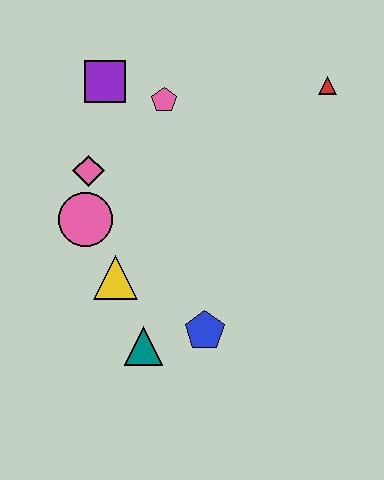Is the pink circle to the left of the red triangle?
Yes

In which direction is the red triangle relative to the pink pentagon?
The red triangle is to the right of the pink pentagon.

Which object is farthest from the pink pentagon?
The teal triangle is farthest from the pink pentagon.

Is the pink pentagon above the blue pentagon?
Yes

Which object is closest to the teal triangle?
The blue pentagon is closest to the teal triangle.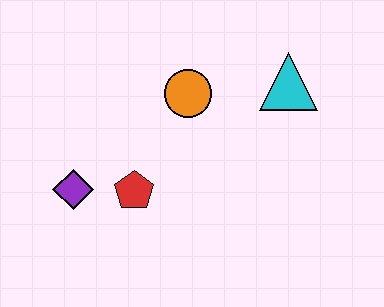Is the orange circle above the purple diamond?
Yes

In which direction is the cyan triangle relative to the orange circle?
The cyan triangle is to the right of the orange circle.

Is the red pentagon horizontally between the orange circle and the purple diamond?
Yes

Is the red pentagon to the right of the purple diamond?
Yes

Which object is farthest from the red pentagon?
The cyan triangle is farthest from the red pentagon.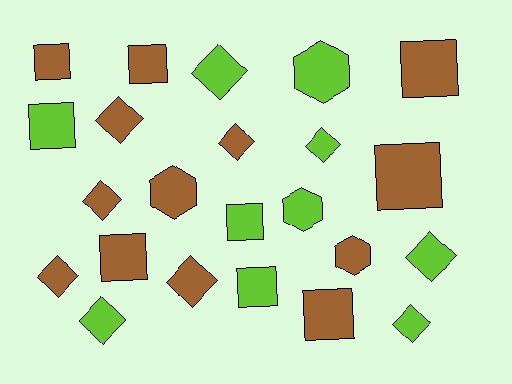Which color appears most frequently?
Brown, with 13 objects.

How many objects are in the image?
There are 23 objects.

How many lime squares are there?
There are 3 lime squares.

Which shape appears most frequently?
Diamond, with 10 objects.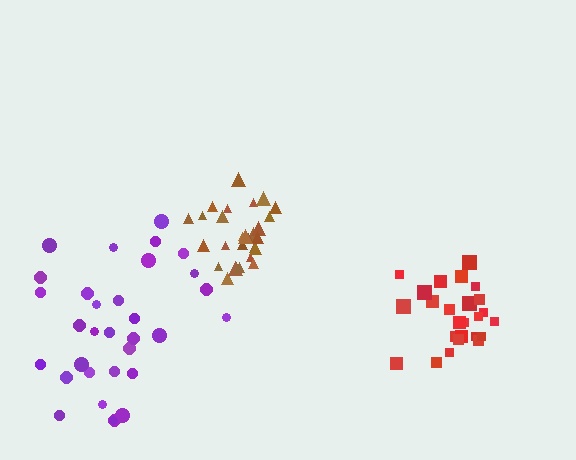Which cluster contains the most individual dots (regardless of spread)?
Purple (32).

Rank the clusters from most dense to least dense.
brown, red, purple.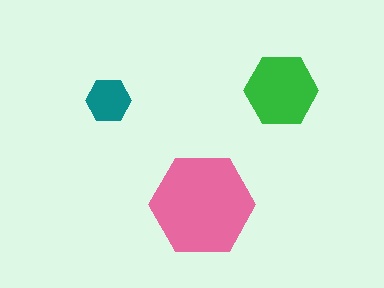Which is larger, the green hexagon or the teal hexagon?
The green one.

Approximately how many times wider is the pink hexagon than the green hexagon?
About 1.5 times wider.